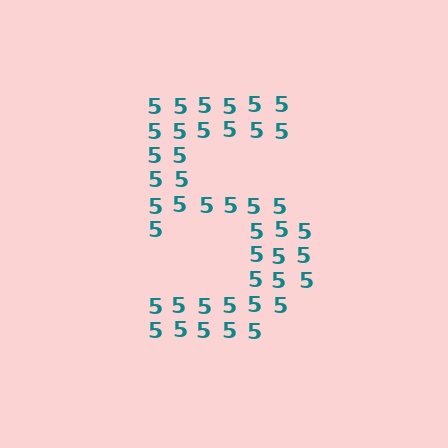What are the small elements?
The small elements are digit 5's.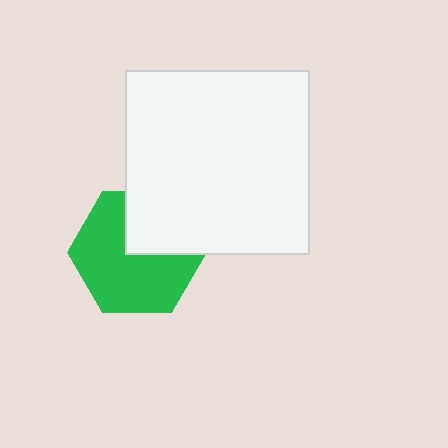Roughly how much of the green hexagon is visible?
Most of it is visible (roughly 68%).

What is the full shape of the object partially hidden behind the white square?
The partially hidden object is a green hexagon.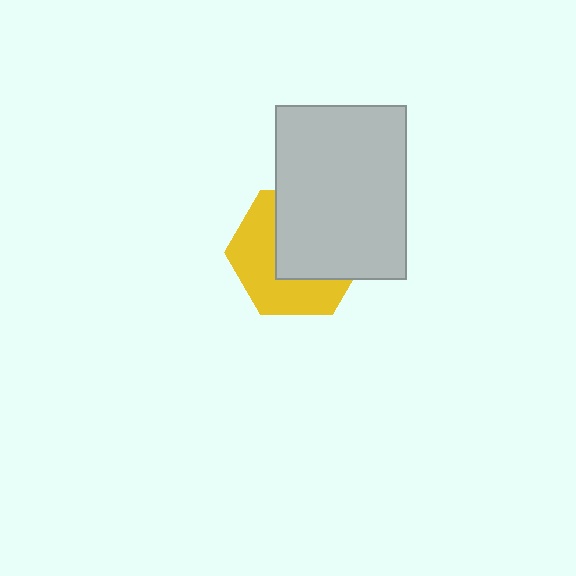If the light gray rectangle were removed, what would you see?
You would see the complete yellow hexagon.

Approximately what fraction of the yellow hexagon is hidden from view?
Roughly 52% of the yellow hexagon is hidden behind the light gray rectangle.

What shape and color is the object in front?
The object in front is a light gray rectangle.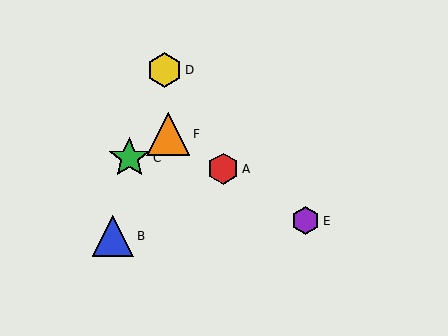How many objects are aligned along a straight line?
3 objects (A, E, F) are aligned along a straight line.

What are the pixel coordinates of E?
Object E is at (306, 221).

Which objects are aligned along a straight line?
Objects A, E, F are aligned along a straight line.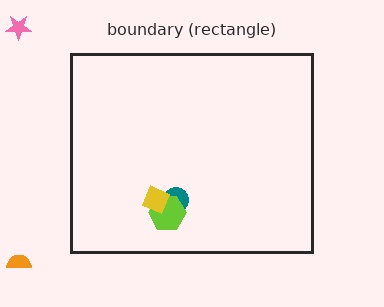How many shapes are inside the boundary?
3 inside, 2 outside.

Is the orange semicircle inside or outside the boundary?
Outside.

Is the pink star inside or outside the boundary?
Outside.